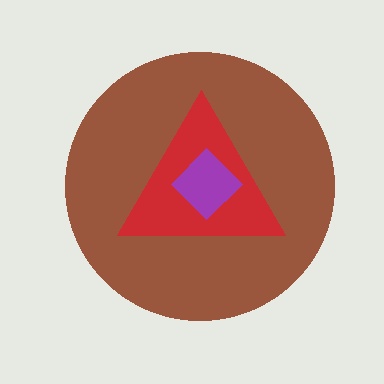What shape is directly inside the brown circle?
The red triangle.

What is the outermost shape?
The brown circle.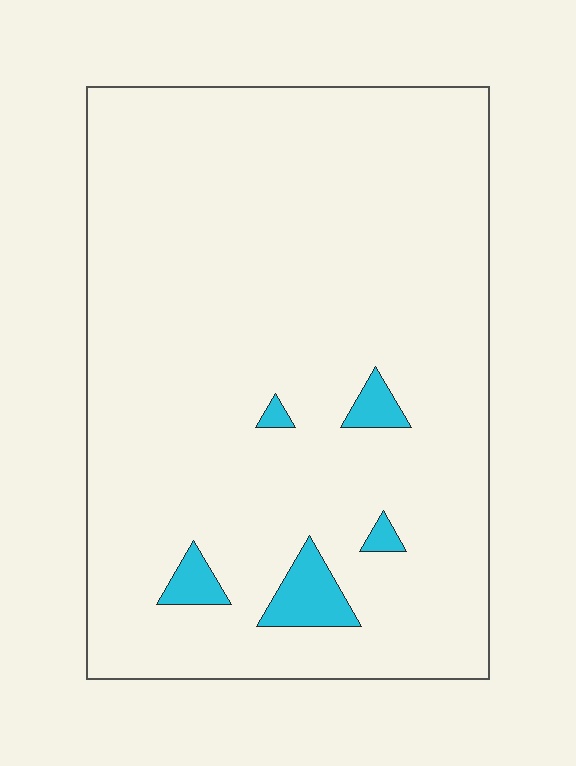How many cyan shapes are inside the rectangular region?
5.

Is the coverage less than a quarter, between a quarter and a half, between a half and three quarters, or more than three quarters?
Less than a quarter.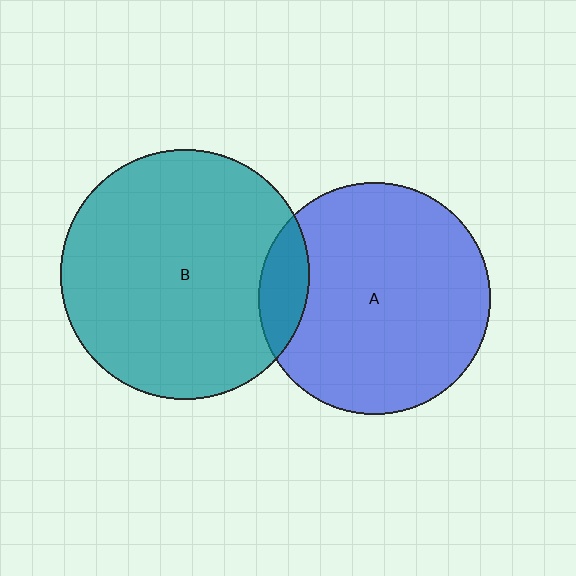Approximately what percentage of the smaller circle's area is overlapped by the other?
Approximately 10%.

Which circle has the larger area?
Circle B (teal).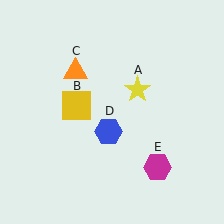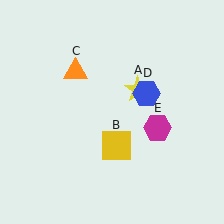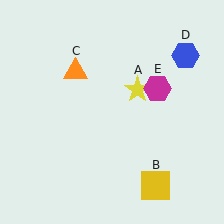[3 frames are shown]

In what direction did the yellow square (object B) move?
The yellow square (object B) moved down and to the right.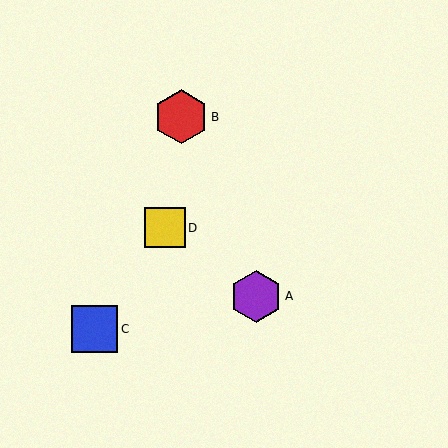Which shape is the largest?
The red hexagon (labeled B) is the largest.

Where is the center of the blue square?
The center of the blue square is at (94, 329).